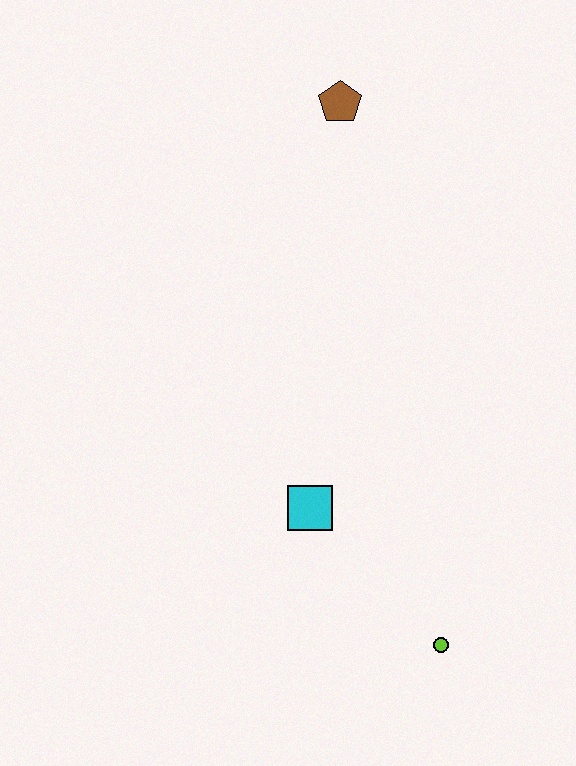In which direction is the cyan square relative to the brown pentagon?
The cyan square is below the brown pentagon.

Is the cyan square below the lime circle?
No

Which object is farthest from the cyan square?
The brown pentagon is farthest from the cyan square.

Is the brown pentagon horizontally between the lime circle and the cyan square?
Yes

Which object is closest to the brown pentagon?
The cyan square is closest to the brown pentagon.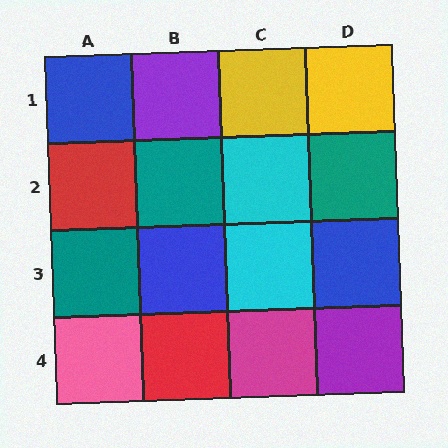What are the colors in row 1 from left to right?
Blue, purple, yellow, yellow.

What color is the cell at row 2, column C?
Cyan.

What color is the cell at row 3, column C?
Cyan.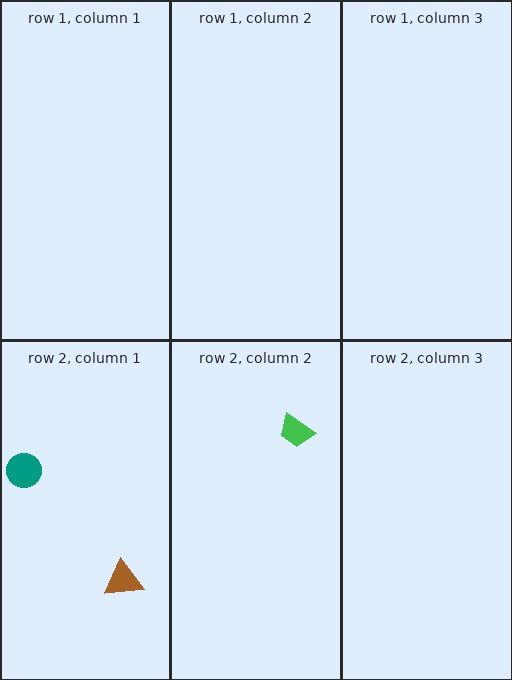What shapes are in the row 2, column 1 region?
The teal circle, the brown triangle.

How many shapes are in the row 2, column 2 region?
1.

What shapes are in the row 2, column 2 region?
The green trapezoid.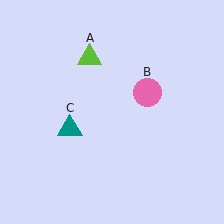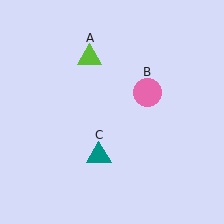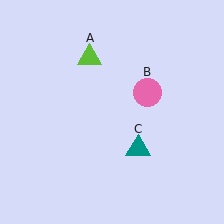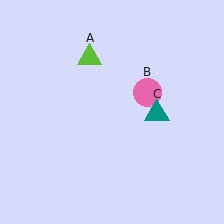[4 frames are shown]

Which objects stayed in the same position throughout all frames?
Lime triangle (object A) and pink circle (object B) remained stationary.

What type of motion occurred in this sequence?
The teal triangle (object C) rotated counterclockwise around the center of the scene.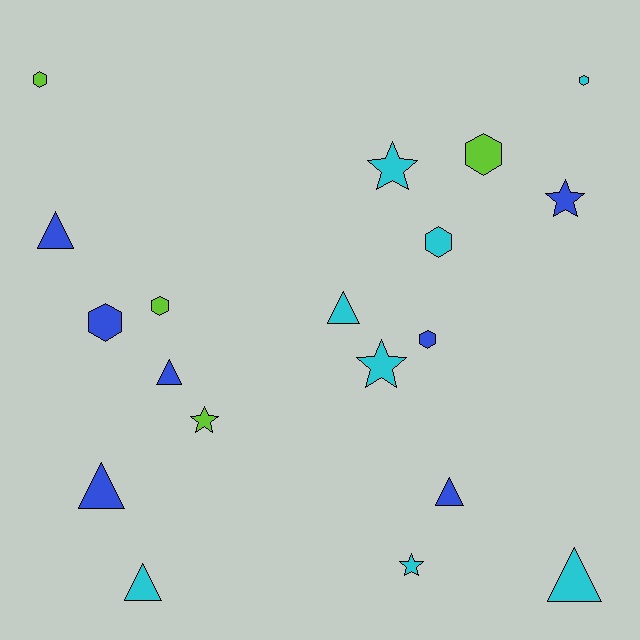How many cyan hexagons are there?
There are 2 cyan hexagons.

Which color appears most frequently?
Cyan, with 8 objects.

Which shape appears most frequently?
Triangle, with 7 objects.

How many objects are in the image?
There are 19 objects.